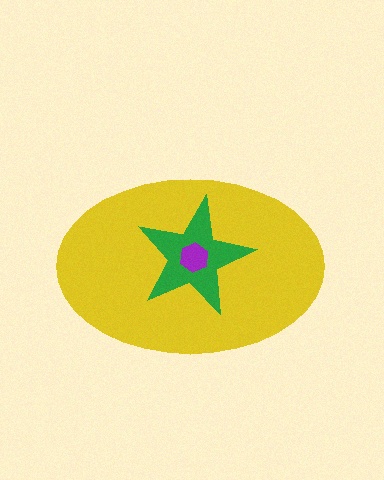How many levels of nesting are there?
3.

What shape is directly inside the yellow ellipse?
The green star.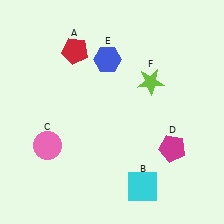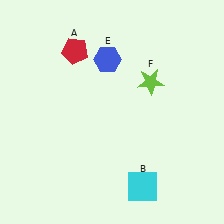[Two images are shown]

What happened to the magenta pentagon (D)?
The magenta pentagon (D) was removed in Image 2. It was in the bottom-right area of Image 1.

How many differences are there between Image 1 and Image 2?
There are 2 differences between the two images.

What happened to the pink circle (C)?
The pink circle (C) was removed in Image 2. It was in the bottom-left area of Image 1.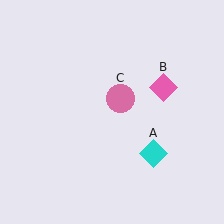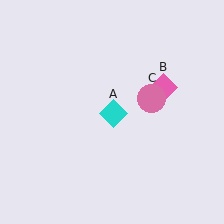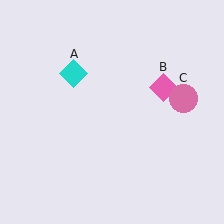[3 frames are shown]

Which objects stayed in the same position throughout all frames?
Pink diamond (object B) remained stationary.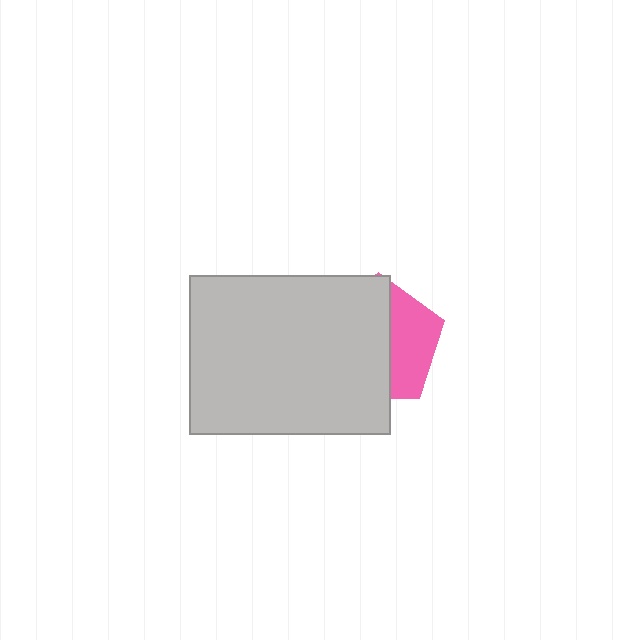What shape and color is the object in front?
The object in front is a light gray rectangle.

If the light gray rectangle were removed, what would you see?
You would see the complete pink pentagon.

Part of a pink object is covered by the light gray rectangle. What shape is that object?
It is a pentagon.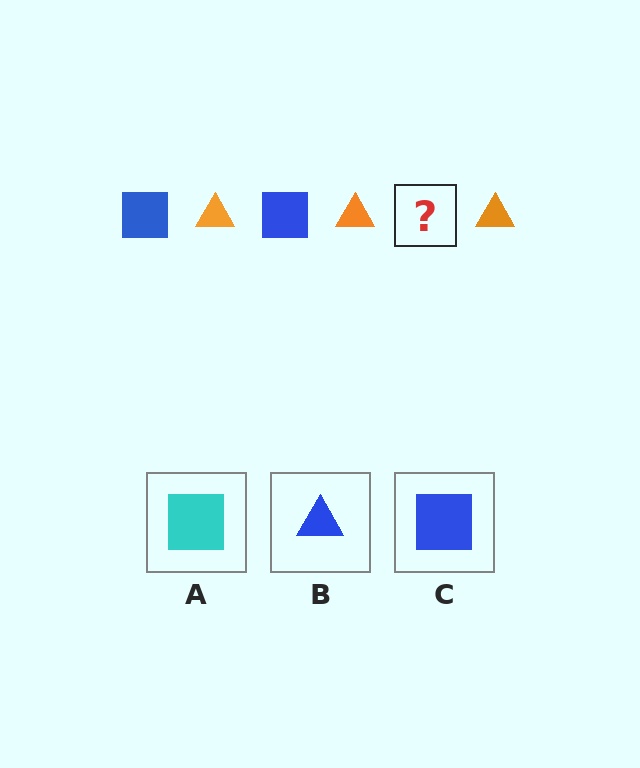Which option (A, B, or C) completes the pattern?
C.